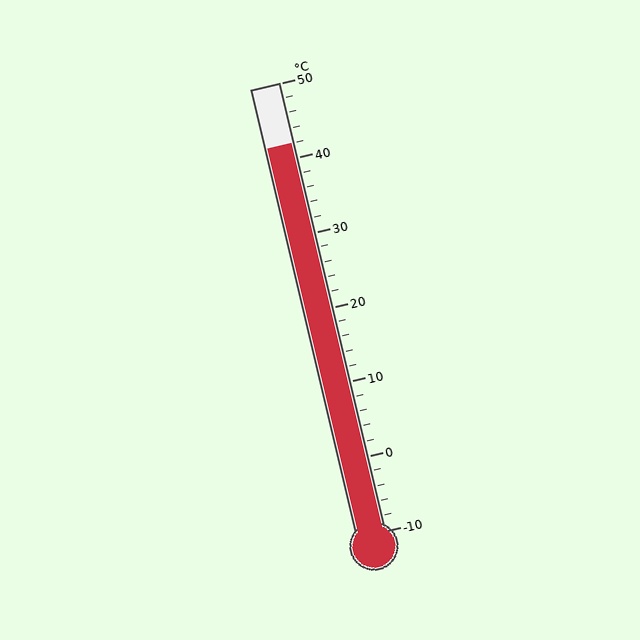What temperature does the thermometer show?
The thermometer shows approximately 42°C.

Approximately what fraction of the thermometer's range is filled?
The thermometer is filled to approximately 85% of its range.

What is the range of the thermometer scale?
The thermometer scale ranges from -10°C to 50°C.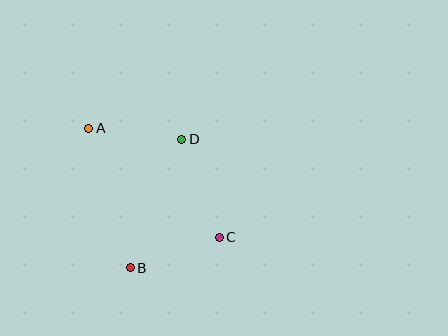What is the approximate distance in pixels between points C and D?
The distance between C and D is approximately 105 pixels.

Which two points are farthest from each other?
Points A and C are farthest from each other.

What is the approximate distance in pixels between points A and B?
The distance between A and B is approximately 146 pixels.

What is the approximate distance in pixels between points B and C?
The distance between B and C is approximately 94 pixels.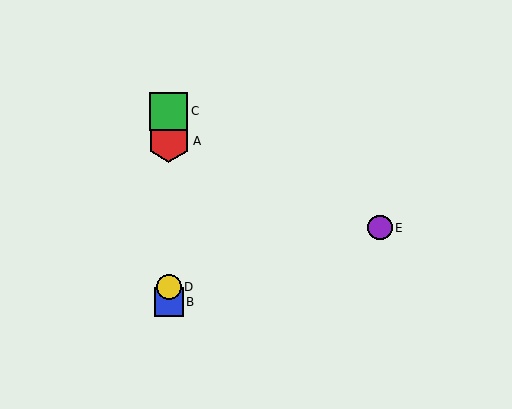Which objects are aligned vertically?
Objects A, B, C, D are aligned vertically.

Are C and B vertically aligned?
Yes, both are at x≈169.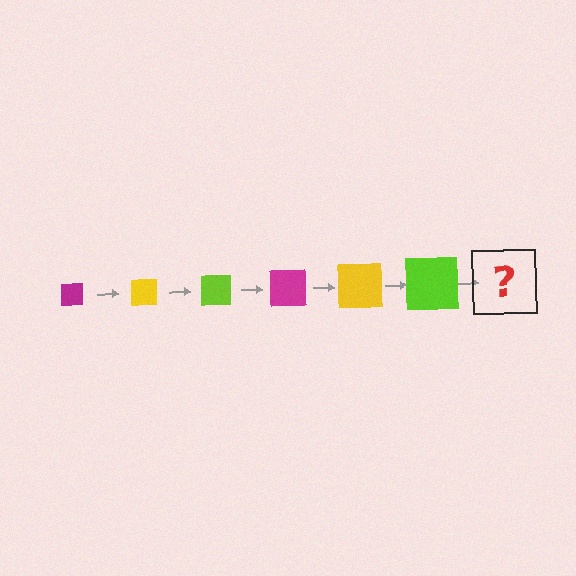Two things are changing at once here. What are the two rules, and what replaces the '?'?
The two rules are that the square grows larger each step and the color cycles through magenta, yellow, and lime. The '?' should be a magenta square, larger than the previous one.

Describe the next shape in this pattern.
It should be a magenta square, larger than the previous one.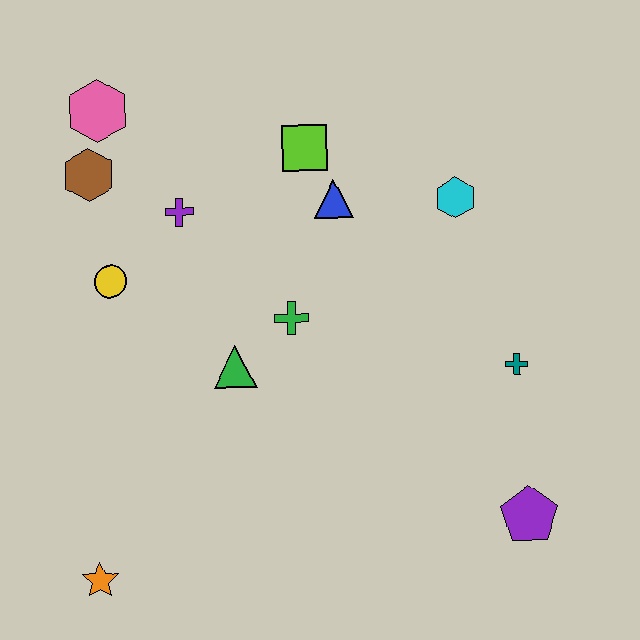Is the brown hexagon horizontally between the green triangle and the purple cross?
No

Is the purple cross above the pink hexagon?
No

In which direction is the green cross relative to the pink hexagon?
The green cross is below the pink hexagon.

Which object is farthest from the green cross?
The orange star is farthest from the green cross.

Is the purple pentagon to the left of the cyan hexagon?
No